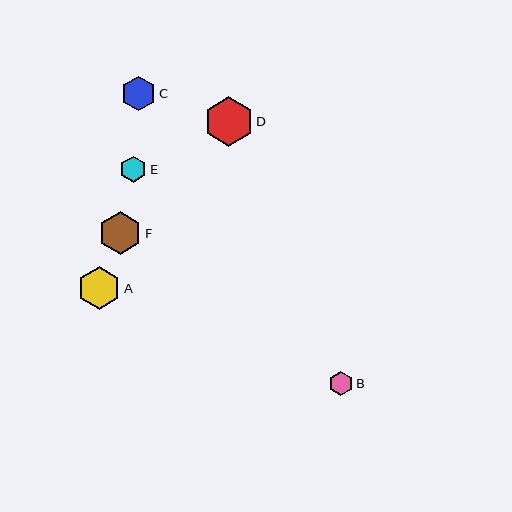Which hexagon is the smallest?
Hexagon B is the smallest with a size of approximately 24 pixels.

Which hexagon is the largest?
Hexagon D is the largest with a size of approximately 49 pixels.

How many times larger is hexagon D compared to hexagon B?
Hexagon D is approximately 2.0 times the size of hexagon B.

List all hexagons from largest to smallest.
From largest to smallest: D, A, F, C, E, B.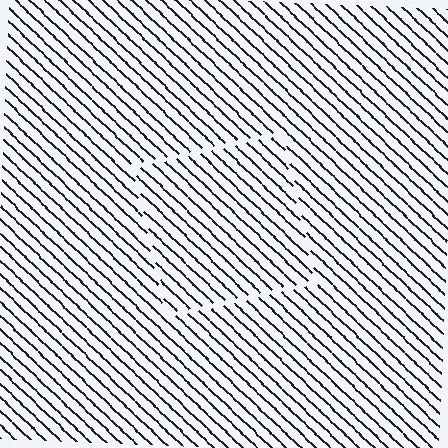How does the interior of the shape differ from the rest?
The interior of the shape contains the same grating, shifted by half a period — the contour is defined by the phase discontinuity where line-ends from the inner and outer gratings abut.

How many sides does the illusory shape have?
4 sides — the line-ends trace a square.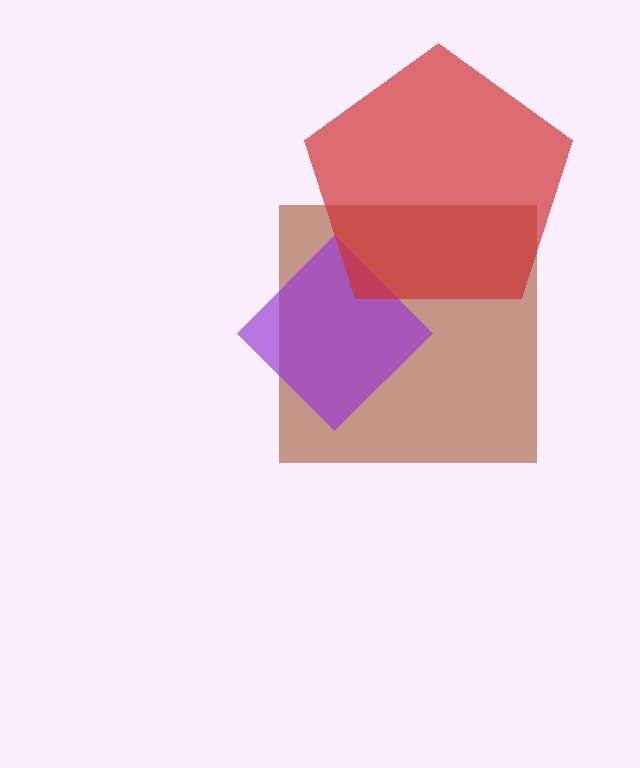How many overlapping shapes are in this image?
There are 3 overlapping shapes in the image.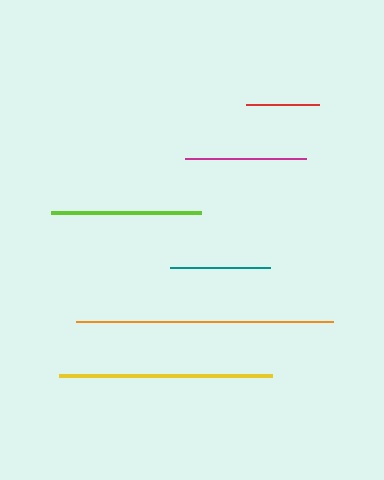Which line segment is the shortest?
The red line is the shortest at approximately 73 pixels.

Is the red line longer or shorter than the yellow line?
The yellow line is longer than the red line.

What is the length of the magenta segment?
The magenta segment is approximately 121 pixels long.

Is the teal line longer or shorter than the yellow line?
The yellow line is longer than the teal line.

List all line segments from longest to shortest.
From longest to shortest: orange, yellow, lime, magenta, teal, red.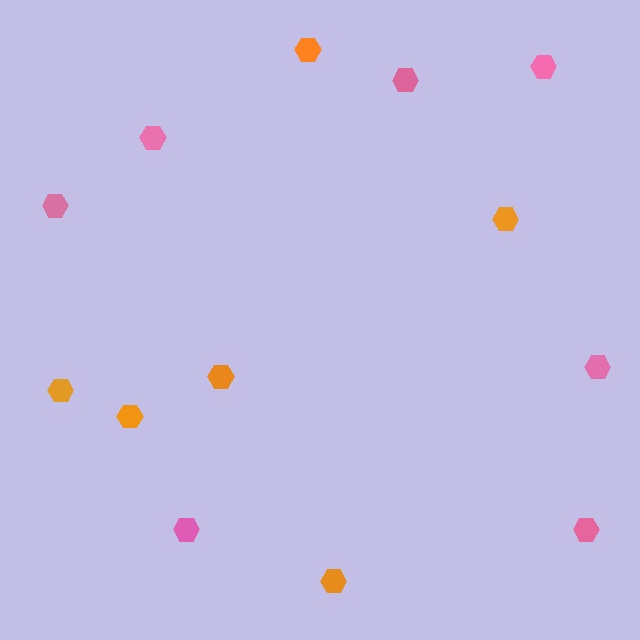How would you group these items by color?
There are 2 groups: one group of pink hexagons (7) and one group of orange hexagons (6).